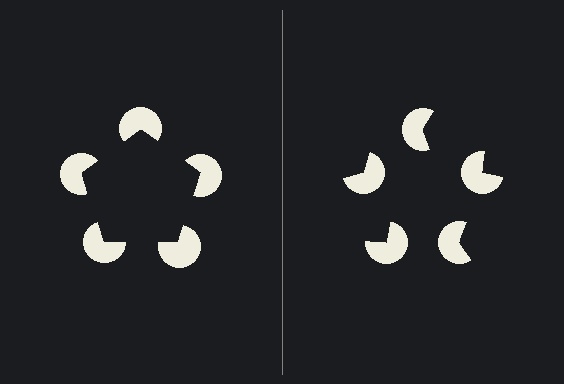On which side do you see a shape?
An illusory pentagon appears on the left side. On the right side the wedge cuts are rotated, so no coherent shape forms.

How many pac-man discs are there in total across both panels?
10 — 5 on each side.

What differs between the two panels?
The pac-man discs are positioned identically on both sides; only the wedge orientations differ. On the left they align to a pentagon; on the right they are misaligned.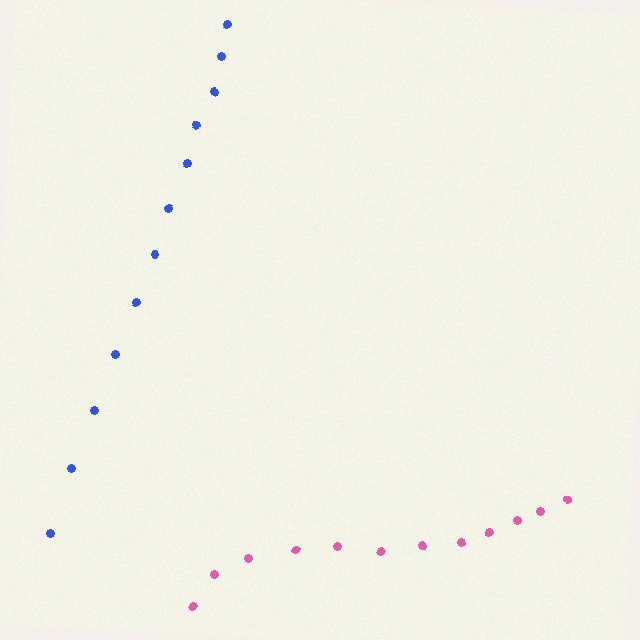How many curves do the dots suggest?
There are 2 distinct paths.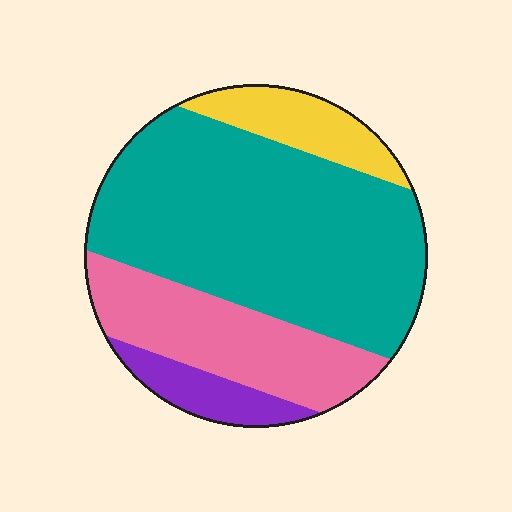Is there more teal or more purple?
Teal.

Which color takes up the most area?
Teal, at roughly 60%.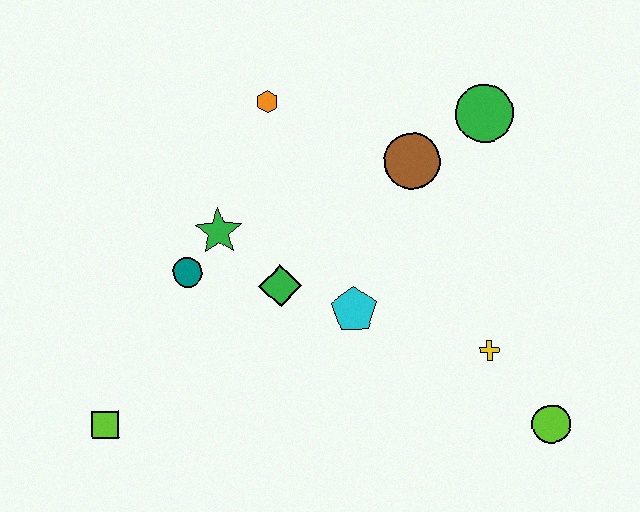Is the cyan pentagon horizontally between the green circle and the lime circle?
No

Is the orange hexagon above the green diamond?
Yes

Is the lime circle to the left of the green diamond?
No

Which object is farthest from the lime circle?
The lime square is farthest from the lime circle.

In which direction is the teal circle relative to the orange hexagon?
The teal circle is below the orange hexagon.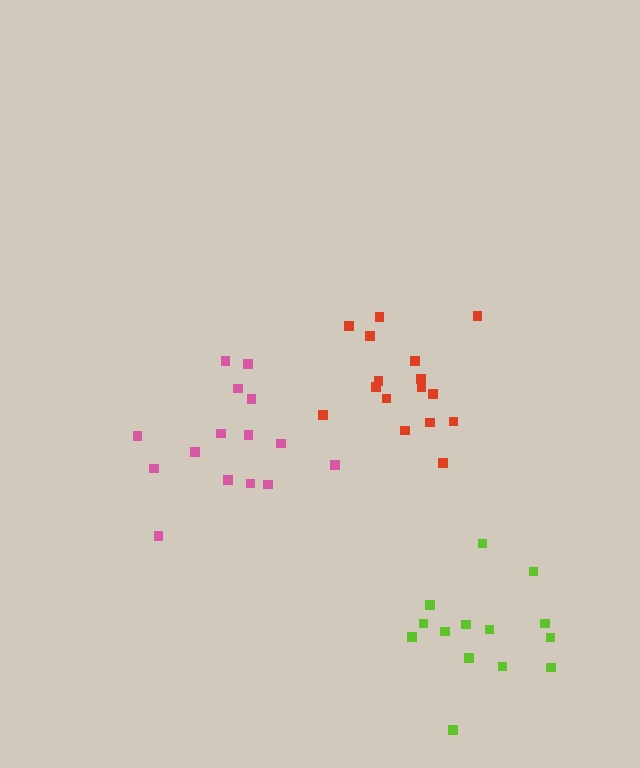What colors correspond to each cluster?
The clusters are colored: lime, red, pink.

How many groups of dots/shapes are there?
There are 3 groups.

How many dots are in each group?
Group 1: 14 dots, Group 2: 16 dots, Group 3: 15 dots (45 total).